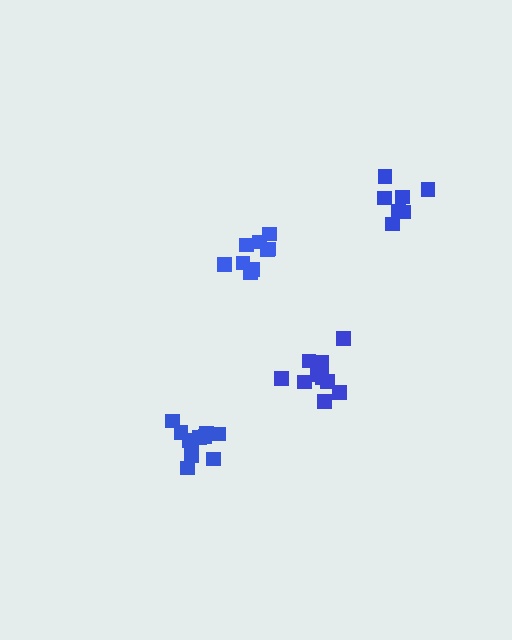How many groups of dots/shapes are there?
There are 4 groups.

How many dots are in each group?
Group 1: 11 dots, Group 2: 10 dots, Group 3: 9 dots, Group 4: 7 dots (37 total).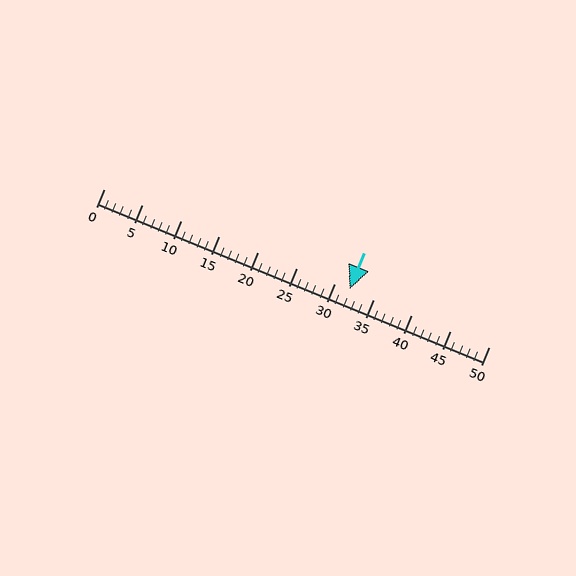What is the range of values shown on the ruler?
The ruler shows values from 0 to 50.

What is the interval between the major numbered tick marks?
The major tick marks are spaced 5 units apart.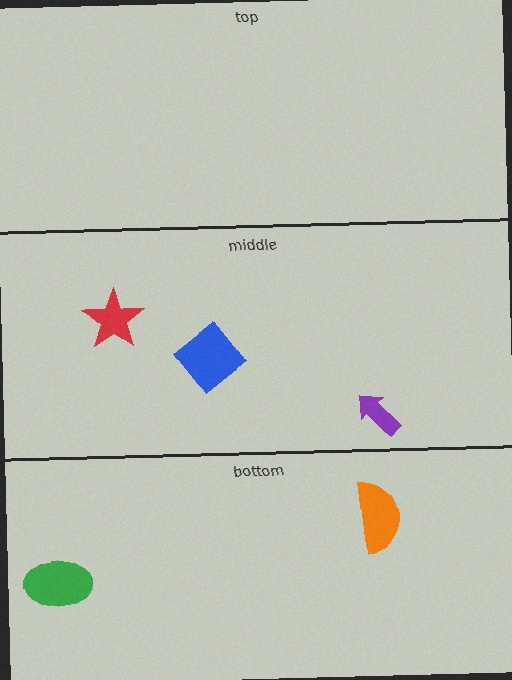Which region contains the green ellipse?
The bottom region.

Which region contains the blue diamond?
The middle region.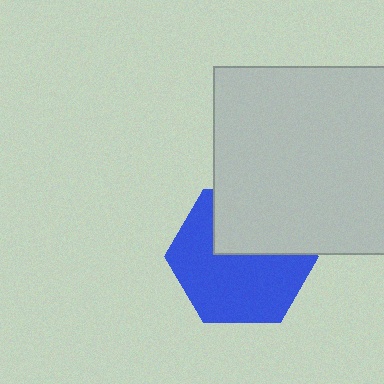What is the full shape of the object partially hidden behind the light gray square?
The partially hidden object is a blue hexagon.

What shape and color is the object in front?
The object in front is a light gray square.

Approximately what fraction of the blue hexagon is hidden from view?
Roughly 37% of the blue hexagon is hidden behind the light gray square.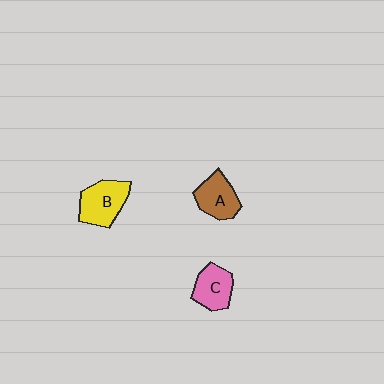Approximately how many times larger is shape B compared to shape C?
Approximately 1.2 times.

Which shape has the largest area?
Shape B (yellow).